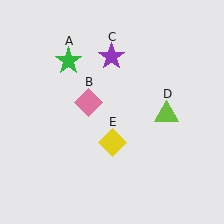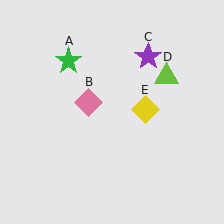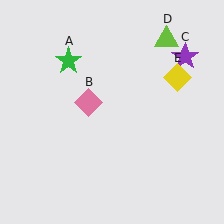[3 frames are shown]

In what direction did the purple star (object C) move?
The purple star (object C) moved right.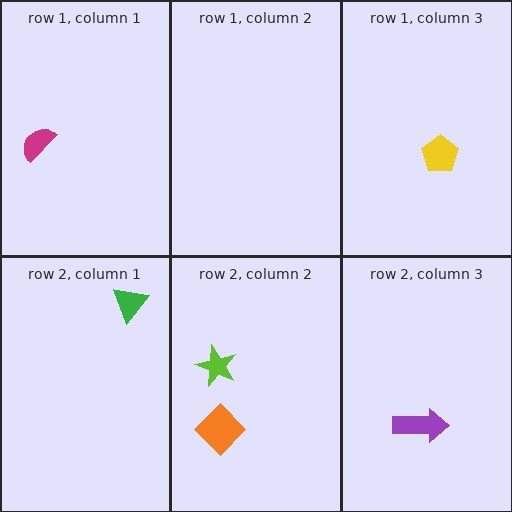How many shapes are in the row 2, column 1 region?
1.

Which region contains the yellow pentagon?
The row 1, column 3 region.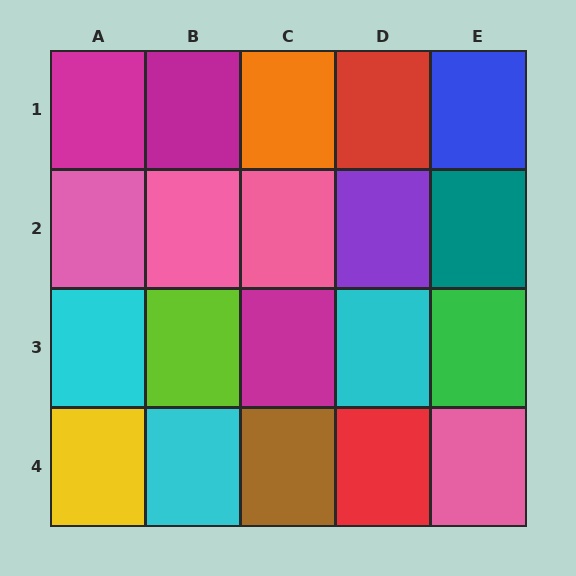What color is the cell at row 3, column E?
Green.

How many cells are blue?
1 cell is blue.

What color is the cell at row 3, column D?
Cyan.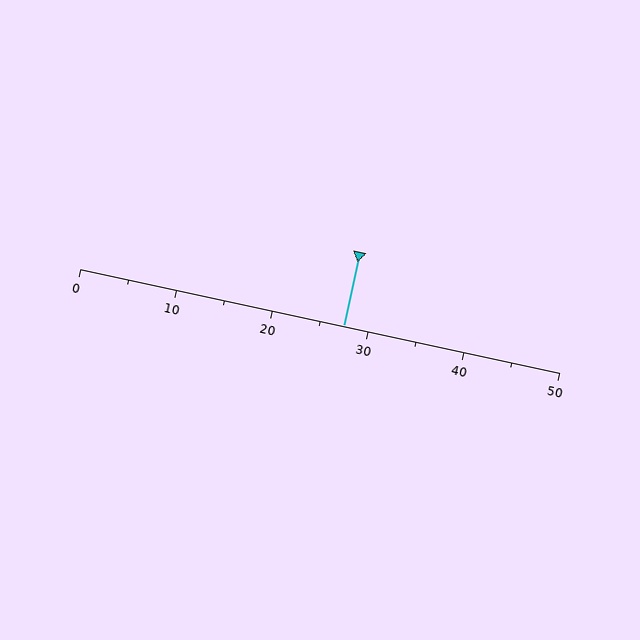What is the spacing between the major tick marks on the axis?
The major ticks are spaced 10 apart.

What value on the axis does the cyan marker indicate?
The marker indicates approximately 27.5.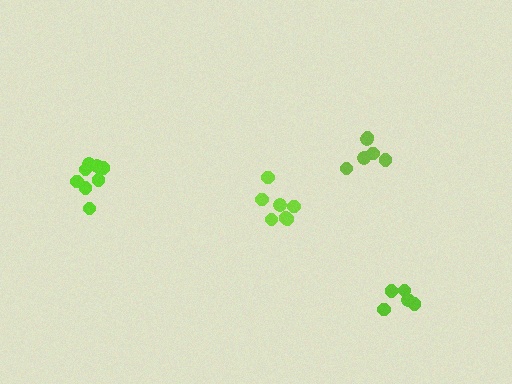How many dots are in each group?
Group 1: 7 dots, Group 2: 8 dots, Group 3: 7 dots, Group 4: 5 dots (27 total).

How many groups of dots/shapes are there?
There are 4 groups.